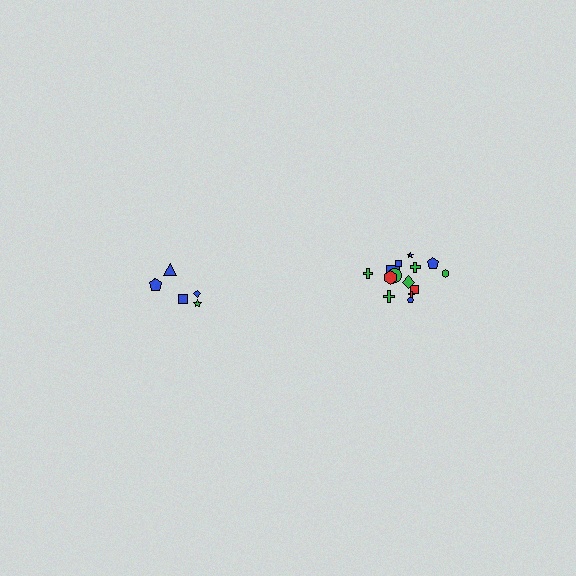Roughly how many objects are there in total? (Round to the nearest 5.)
Roughly 20 objects in total.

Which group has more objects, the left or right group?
The right group.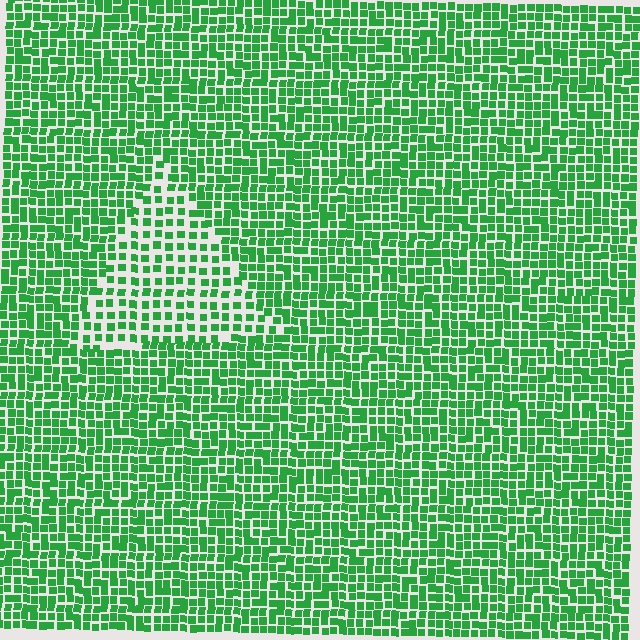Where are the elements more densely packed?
The elements are more densely packed outside the triangle boundary.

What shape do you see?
I see a triangle.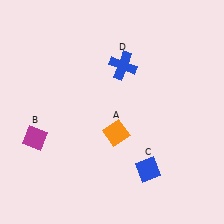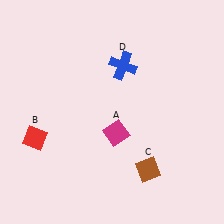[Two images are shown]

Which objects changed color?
A changed from orange to magenta. B changed from magenta to red. C changed from blue to brown.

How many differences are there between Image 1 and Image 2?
There are 3 differences between the two images.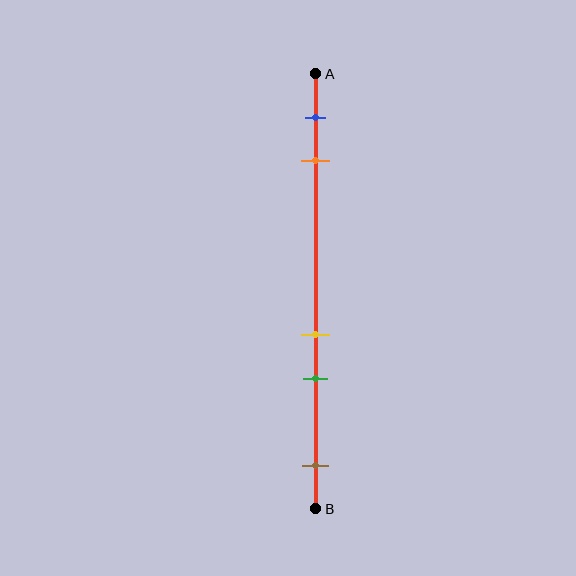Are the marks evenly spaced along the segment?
No, the marks are not evenly spaced.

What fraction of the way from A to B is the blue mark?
The blue mark is approximately 10% (0.1) of the way from A to B.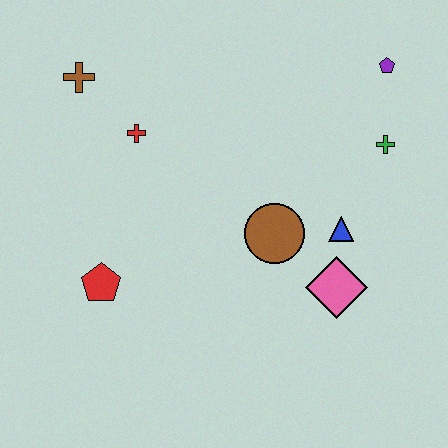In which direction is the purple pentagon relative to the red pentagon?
The purple pentagon is to the right of the red pentagon.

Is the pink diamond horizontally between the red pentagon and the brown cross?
No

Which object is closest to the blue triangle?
The pink diamond is closest to the blue triangle.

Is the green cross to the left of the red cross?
No